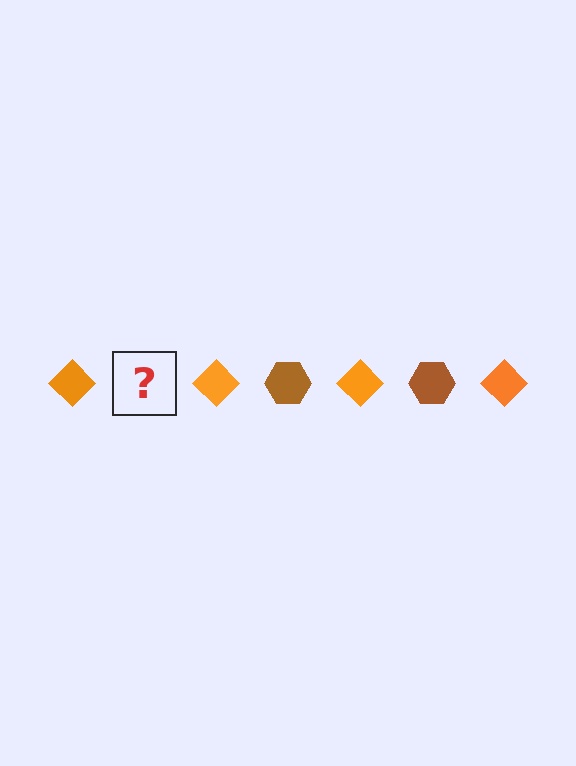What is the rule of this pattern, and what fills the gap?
The rule is that the pattern alternates between orange diamond and brown hexagon. The gap should be filled with a brown hexagon.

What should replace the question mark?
The question mark should be replaced with a brown hexagon.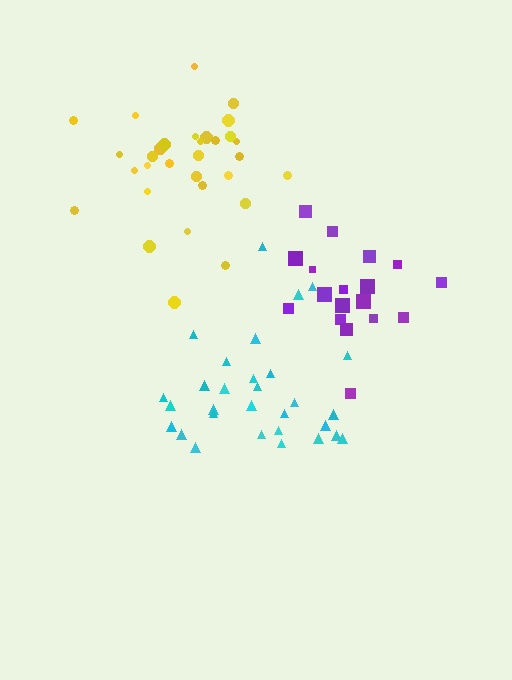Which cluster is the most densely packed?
Purple.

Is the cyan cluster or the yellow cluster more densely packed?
Yellow.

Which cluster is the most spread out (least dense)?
Cyan.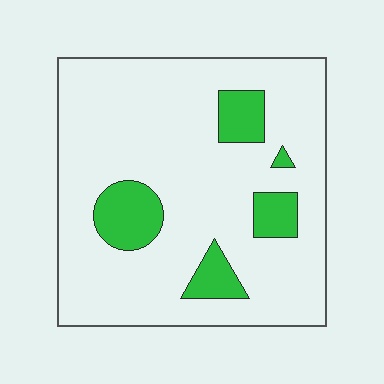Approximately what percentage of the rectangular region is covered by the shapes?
Approximately 15%.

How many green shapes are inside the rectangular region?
5.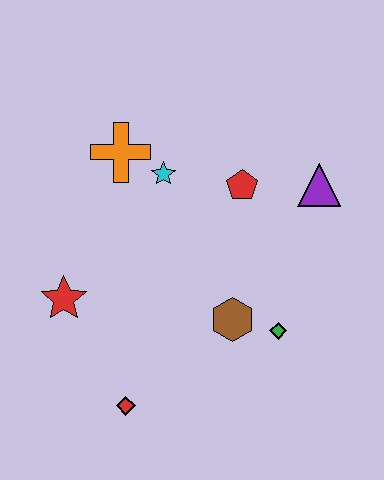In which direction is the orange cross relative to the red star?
The orange cross is above the red star.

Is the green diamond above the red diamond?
Yes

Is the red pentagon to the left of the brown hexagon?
No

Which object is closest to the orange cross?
The cyan star is closest to the orange cross.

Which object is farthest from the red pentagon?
The red diamond is farthest from the red pentagon.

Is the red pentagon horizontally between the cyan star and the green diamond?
Yes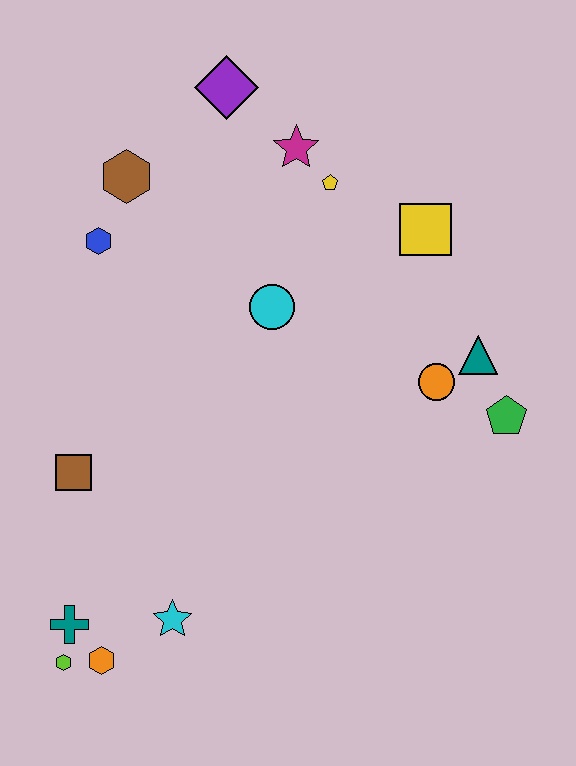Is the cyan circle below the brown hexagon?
Yes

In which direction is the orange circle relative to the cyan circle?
The orange circle is to the right of the cyan circle.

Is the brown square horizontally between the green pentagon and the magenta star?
No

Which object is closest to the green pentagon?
The teal triangle is closest to the green pentagon.